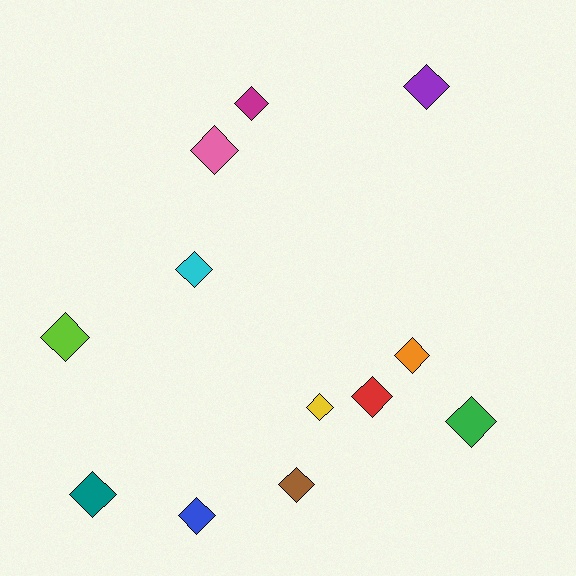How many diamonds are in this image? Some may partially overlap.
There are 12 diamonds.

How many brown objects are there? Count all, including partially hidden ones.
There is 1 brown object.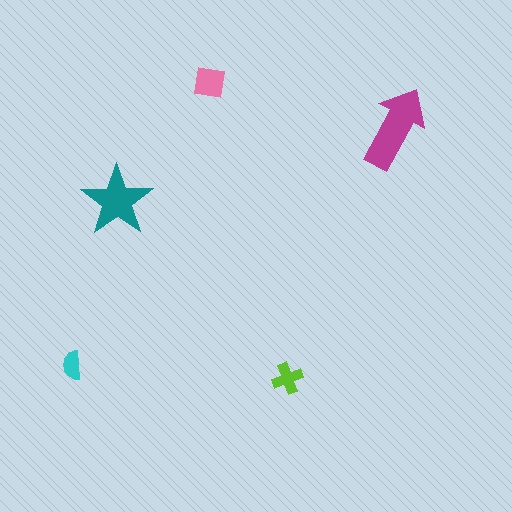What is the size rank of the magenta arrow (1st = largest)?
1st.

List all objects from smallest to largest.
The cyan semicircle, the lime cross, the pink square, the teal star, the magenta arrow.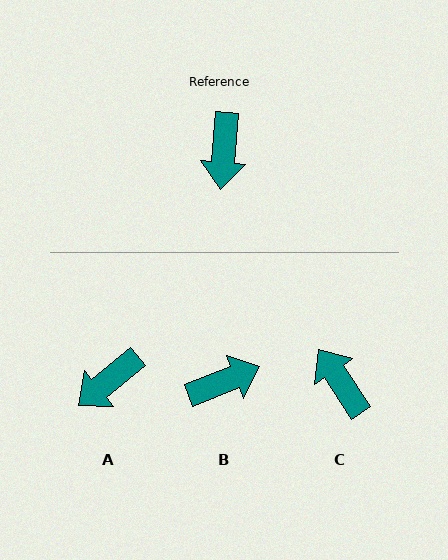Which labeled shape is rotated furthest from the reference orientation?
C, about 141 degrees away.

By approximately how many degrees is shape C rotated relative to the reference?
Approximately 141 degrees clockwise.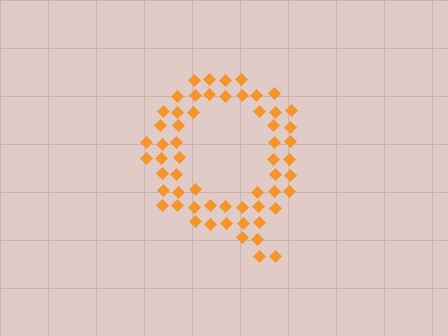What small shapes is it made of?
It is made of small diamonds.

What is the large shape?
The large shape is the letter Q.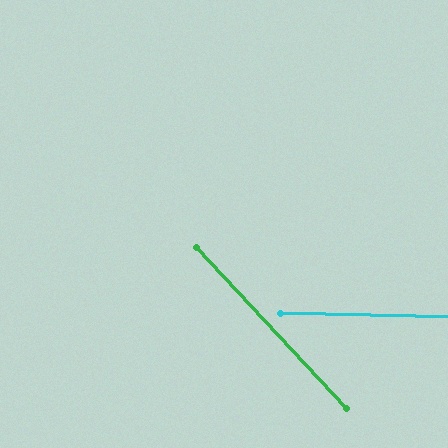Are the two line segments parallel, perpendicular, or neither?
Neither parallel nor perpendicular — they differ by about 46°.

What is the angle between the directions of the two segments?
Approximately 46 degrees.